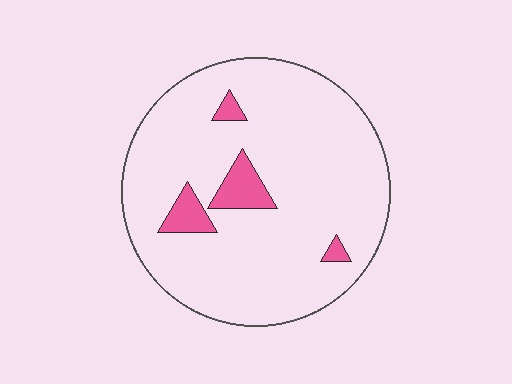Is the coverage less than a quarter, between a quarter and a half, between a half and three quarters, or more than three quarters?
Less than a quarter.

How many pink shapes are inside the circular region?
4.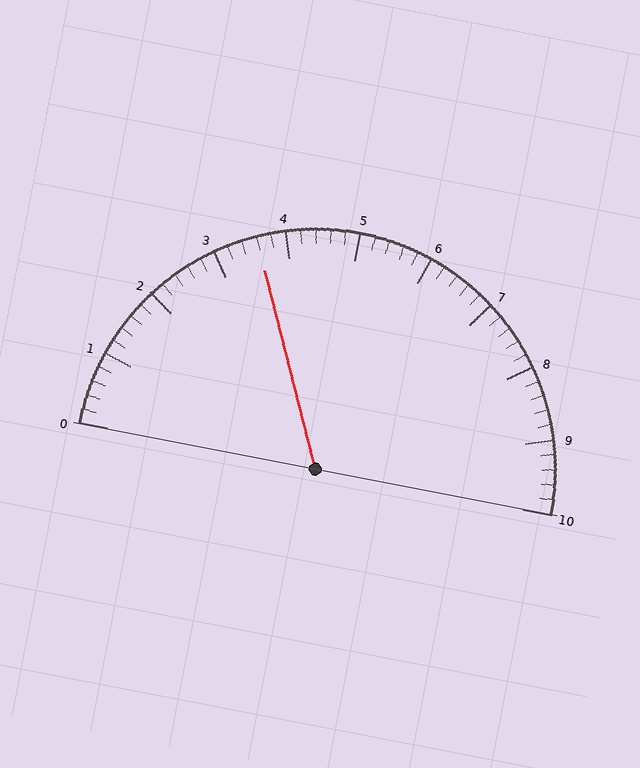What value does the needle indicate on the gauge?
The needle indicates approximately 3.6.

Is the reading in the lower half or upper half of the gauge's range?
The reading is in the lower half of the range (0 to 10).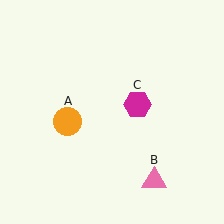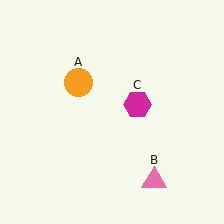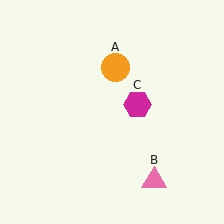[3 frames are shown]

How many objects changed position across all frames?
1 object changed position: orange circle (object A).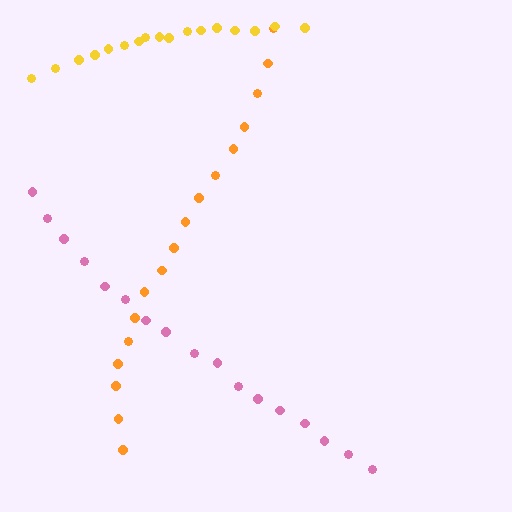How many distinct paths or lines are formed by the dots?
There are 3 distinct paths.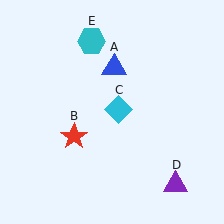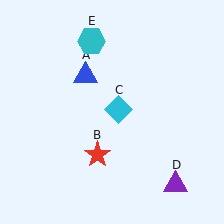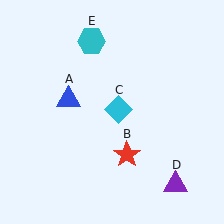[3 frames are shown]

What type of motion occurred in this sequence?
The blue triangle (object A), red star (object B) rotated counterclockwise around the center of the scene.